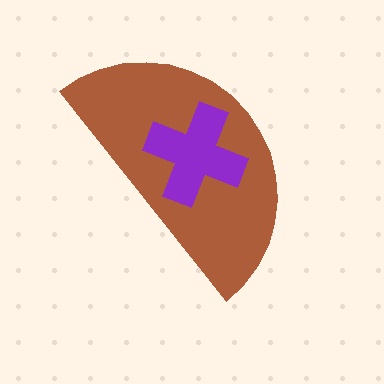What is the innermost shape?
The purple cross.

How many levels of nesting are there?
2.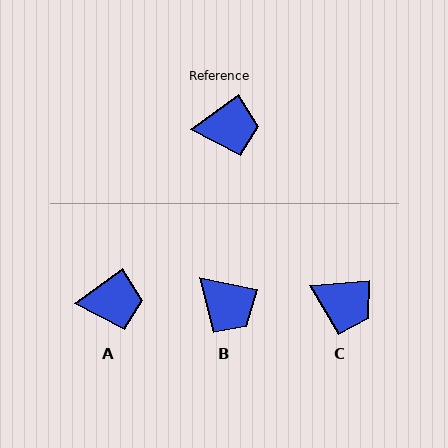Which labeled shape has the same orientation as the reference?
A.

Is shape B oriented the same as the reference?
No, it is off by about 48 degrees.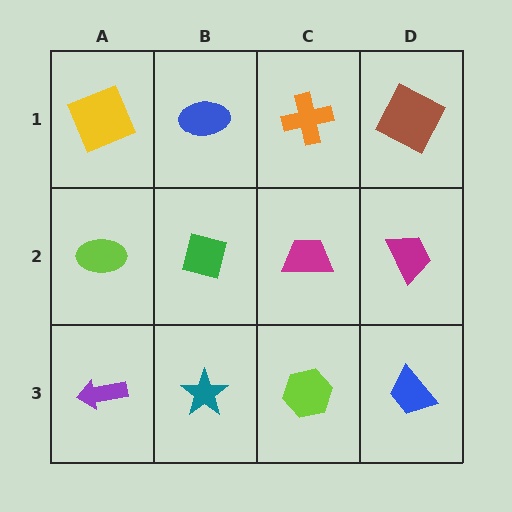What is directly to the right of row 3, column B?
A lime hexagon.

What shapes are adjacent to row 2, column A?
A yellow square (row 1, column A), a purple arrow (row 3, column A), a green square (row 2, column B).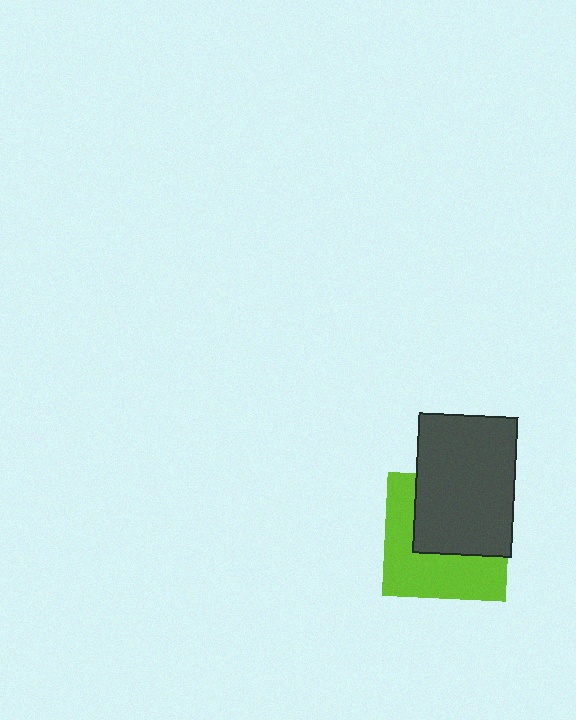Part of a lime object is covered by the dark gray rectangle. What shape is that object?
It is a square.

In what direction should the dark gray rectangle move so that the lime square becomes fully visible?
The dark gray rectangle should move up. That is the shortest direction to clear the overlap and leave the lime square fully visible.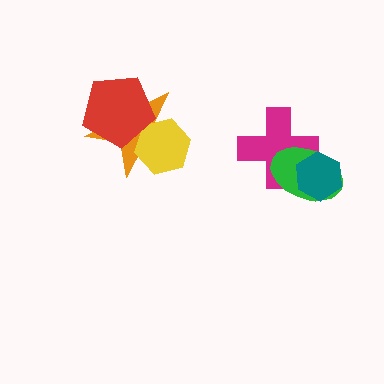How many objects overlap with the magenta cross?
2 objects overlap with the magenta cross.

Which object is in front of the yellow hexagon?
The red pentagon is in front of the yellow hexagon.